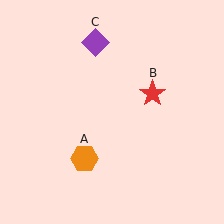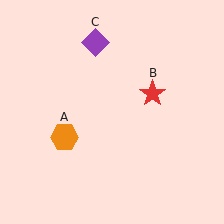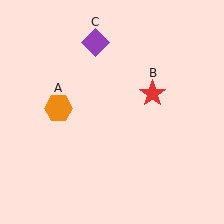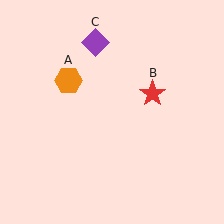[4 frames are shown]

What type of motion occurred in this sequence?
The orange hexagon (object A) rotated clockwise around the center of the scene.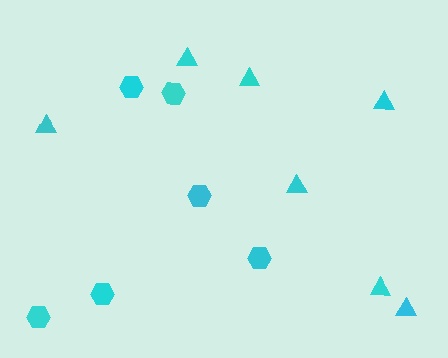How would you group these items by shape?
There are 2 groups: one group of triangles (7) and one group of hexagons (6).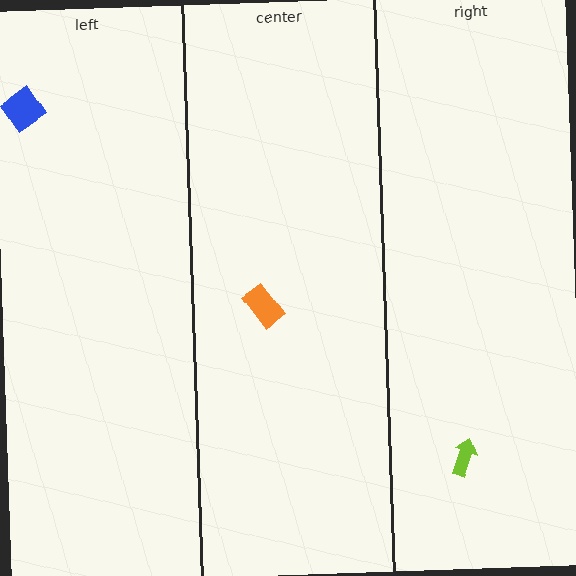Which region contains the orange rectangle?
The center region.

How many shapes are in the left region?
1.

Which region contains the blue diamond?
The left region.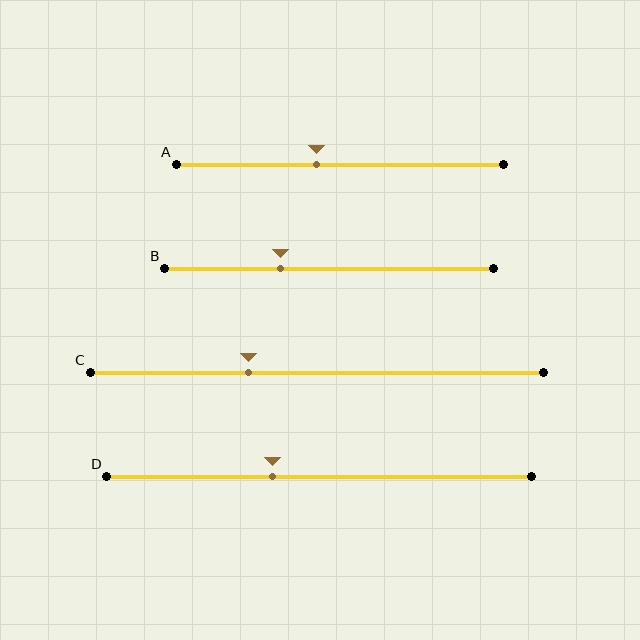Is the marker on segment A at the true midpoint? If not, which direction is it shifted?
No, the marker on segment A is shifted to the left by about 7% of the segment length.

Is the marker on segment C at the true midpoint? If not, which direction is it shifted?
No, the marker on segment C is shifted to the left by about 15% of the segment length.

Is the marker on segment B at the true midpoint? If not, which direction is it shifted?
No, the marker on segment B is shifted to the left by about 15% of the segment length.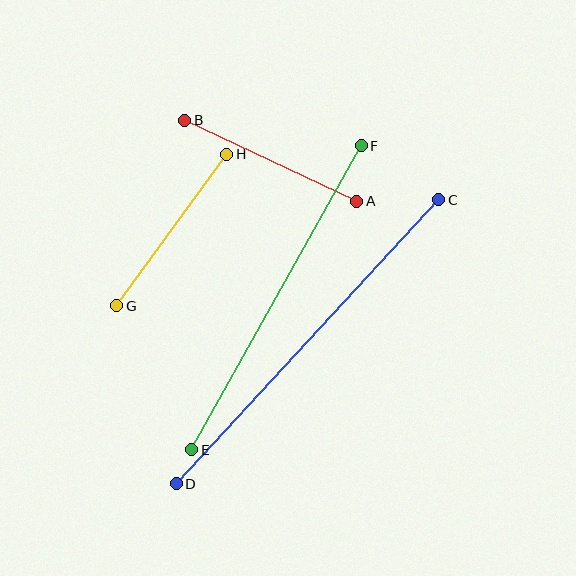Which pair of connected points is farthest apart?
Points C and D are farthest apart.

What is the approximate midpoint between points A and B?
The midpoint is at approximately (271, 161) pixels.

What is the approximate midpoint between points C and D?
The midpoint is at approximately (307, 342) pixels.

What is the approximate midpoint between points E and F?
The midpoint is at approximately (276, 298) pixels.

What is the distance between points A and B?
The distance is approximately 190 pixels.